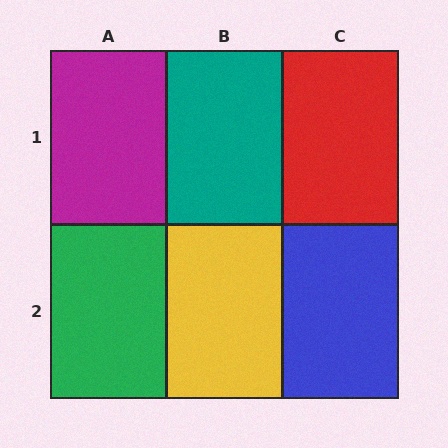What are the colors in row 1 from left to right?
Magenta, teal, red.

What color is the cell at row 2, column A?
Green.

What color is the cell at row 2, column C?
Blue.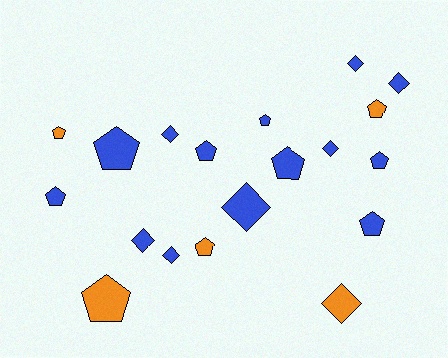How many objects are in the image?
There are 19 objects.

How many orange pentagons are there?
There are 4 orange pentagons.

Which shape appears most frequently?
Pentagon, with 11 objects.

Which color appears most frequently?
Blue, with 14 objects.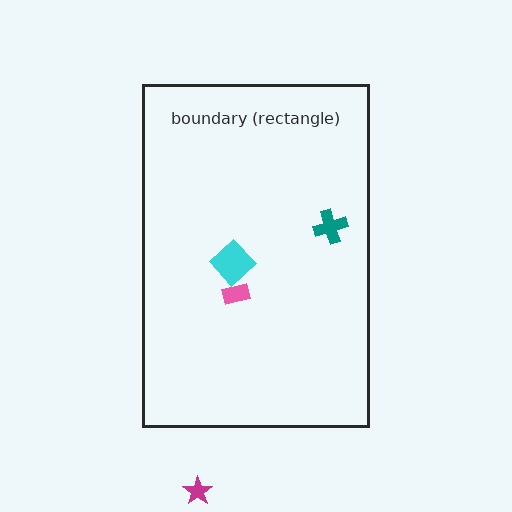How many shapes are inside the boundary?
3 inside, 1 outside.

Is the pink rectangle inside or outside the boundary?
Inside.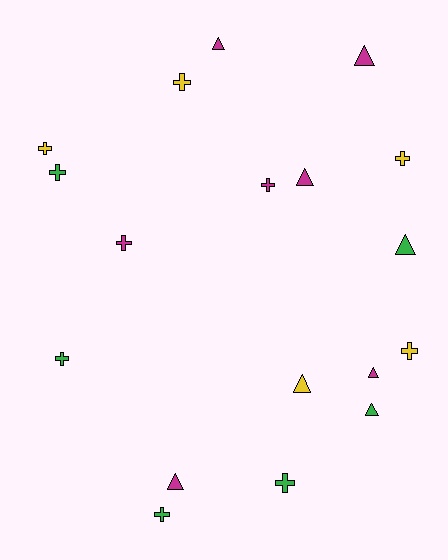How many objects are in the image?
There are 18 objects.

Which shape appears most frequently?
Cross, with 10 objects.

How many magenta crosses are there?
There are 2 magenta crosses.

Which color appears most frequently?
Magenta, with 7 objects.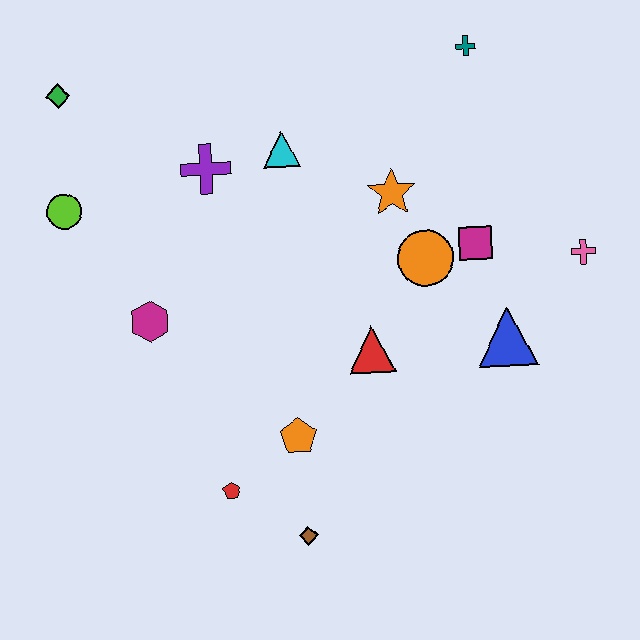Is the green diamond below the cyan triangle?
No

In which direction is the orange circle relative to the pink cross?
The orange circle is to the left of the pink cross.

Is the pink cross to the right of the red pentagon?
Yes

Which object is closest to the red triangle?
The orange circle is closest to the red triangle.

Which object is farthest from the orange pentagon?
The teal cross is farthest from the orange pentagon.